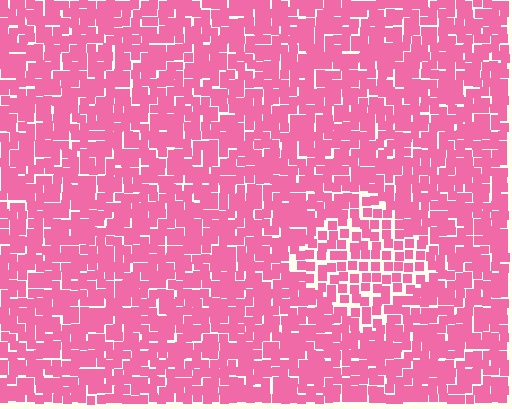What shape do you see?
I see a diamond.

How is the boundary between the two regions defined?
The boundary is defined by a change in element density (approximately 1.5x ratio). All elements are the same color, size, and shape.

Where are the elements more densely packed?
The elements are more densely packed outside the diamond boundary.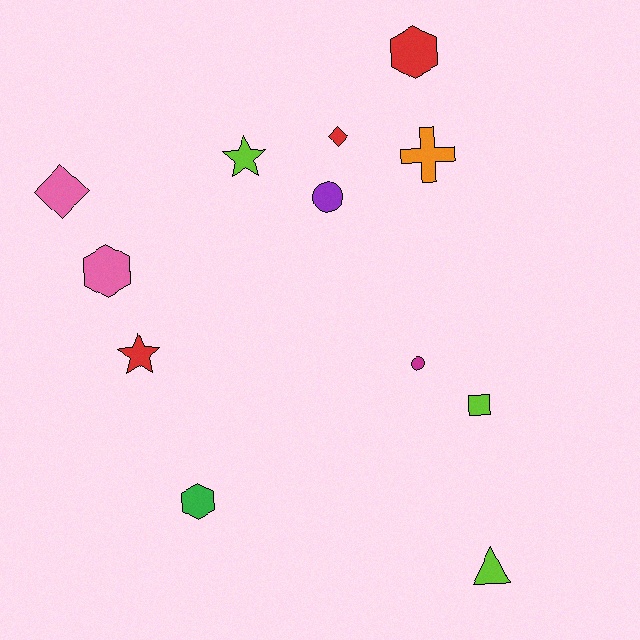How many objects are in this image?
There are 12 objects.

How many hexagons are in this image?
There are 3 hexagons.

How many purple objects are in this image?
There is 1 purple object.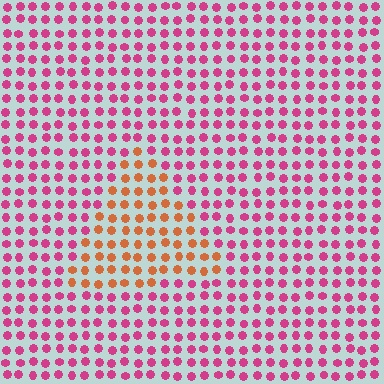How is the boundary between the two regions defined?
The boundary is defined purely by a slight shift in hue (about 51 degrees). Spacing, size, and orientation are identical on both sides.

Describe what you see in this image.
The image is filled with small magenta elements in a uniform arrangement. A triangle-shaped region is visible where the elements are tinted to a slightly different hue, forming a subtle color boundary.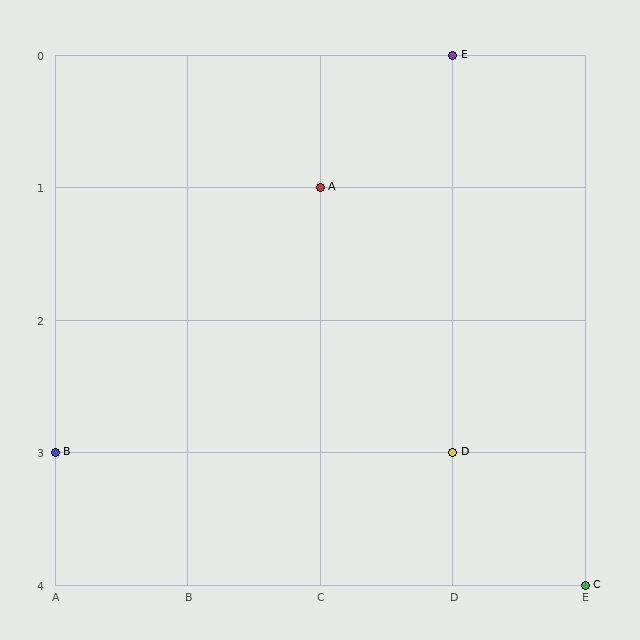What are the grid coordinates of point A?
Point A is at grid coordinates (C, 1).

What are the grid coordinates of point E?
Point E is at grid coordinates (D, 0).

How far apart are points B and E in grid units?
Points B and E are 3 columns and 3 rows apart (about 4.2 grid units diagonally).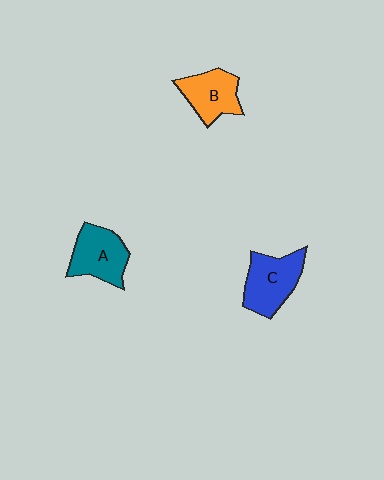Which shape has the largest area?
Shape C (blue).